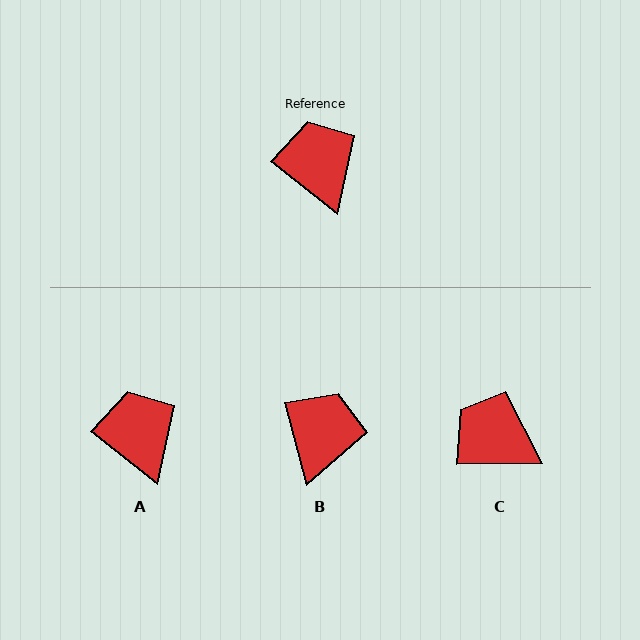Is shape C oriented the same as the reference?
No, it is off by about 39 degrees.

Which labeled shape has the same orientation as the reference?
A.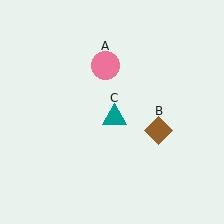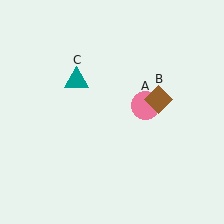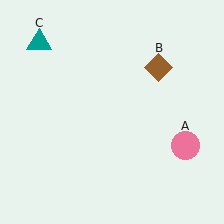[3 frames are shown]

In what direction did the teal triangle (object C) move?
The teal triangle (object C) moved up and to the left.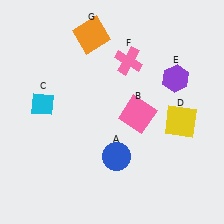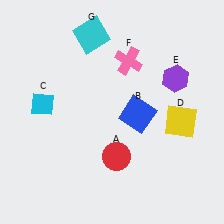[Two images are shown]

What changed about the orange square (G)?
In Image 1, G is orange. In Image 2, it changed to cyan.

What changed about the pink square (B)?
In Image 1, B is pink. In Image 2, it changed to blue.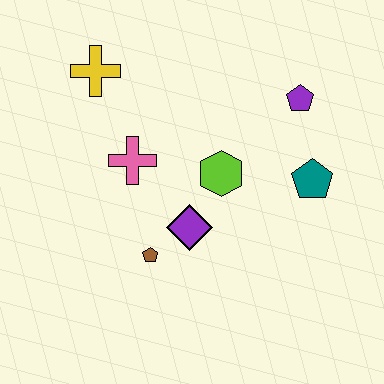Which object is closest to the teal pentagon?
The purple pentagon is closest to the teal pentagon.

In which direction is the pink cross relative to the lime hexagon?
The pink cross is to the left of the lime hexagon.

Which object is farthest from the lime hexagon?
The yellow cross is farthest from the lime hexagon.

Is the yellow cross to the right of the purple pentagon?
No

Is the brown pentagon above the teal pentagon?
No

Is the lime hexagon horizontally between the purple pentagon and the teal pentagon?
No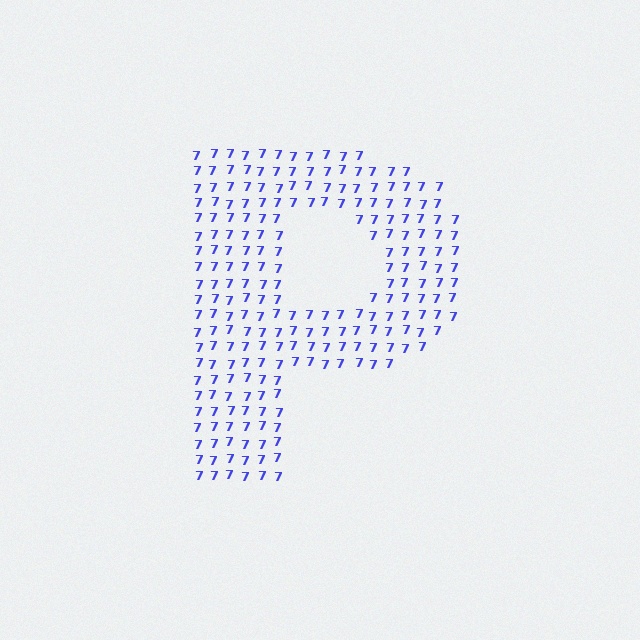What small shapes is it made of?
It is made of small digit 7's.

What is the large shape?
The large shape is the letter P.